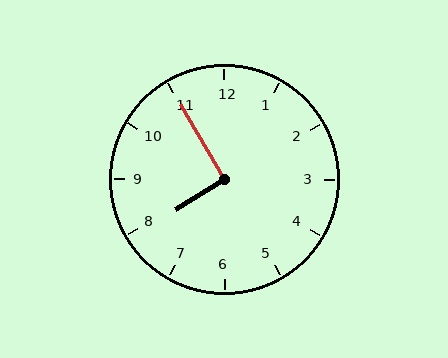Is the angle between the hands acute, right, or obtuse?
It is right.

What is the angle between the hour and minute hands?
Approximately 92 degrees.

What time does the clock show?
7:55.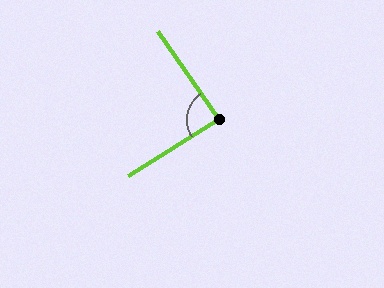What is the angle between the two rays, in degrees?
Approximately 87 degrees.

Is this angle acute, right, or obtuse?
It is approximately a right angle.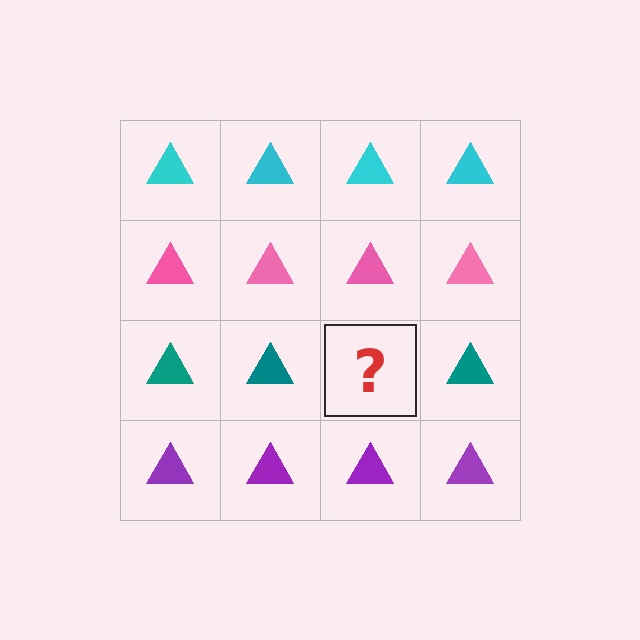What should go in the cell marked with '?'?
The missing cell should contain a teal triangle.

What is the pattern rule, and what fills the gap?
The rule is that each row has a consistent color. The gap should be filled with a teal triangle.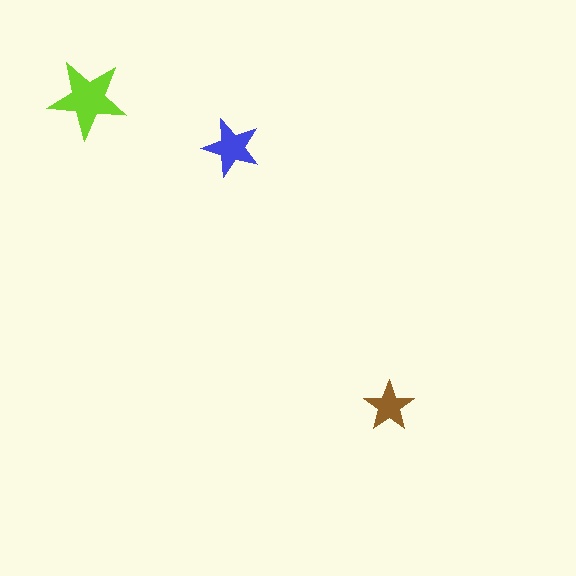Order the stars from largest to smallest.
the lime one, the blue one, the brown one.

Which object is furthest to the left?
The lime star is leftmost.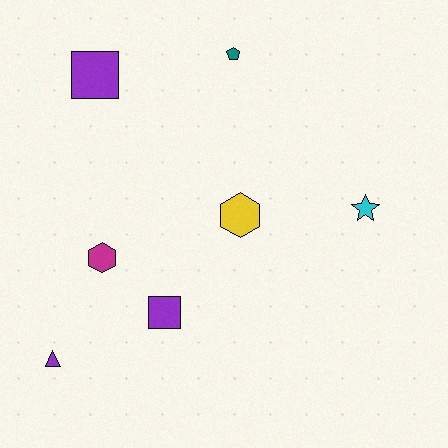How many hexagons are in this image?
There are 2 hexagons.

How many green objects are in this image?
There are no green objects.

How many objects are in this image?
There are 7 objects.